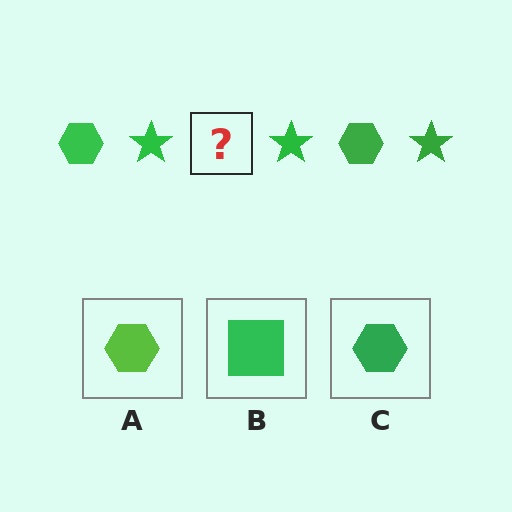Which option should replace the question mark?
Option C.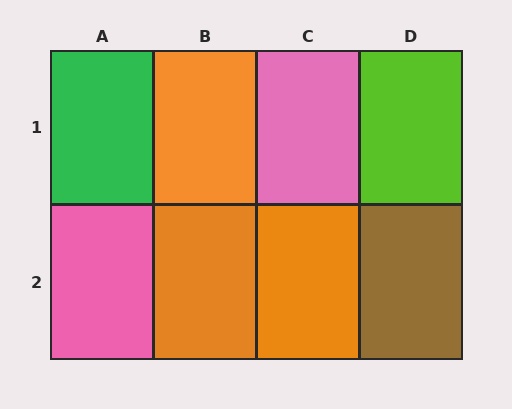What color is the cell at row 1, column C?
Pink.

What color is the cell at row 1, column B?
Orange.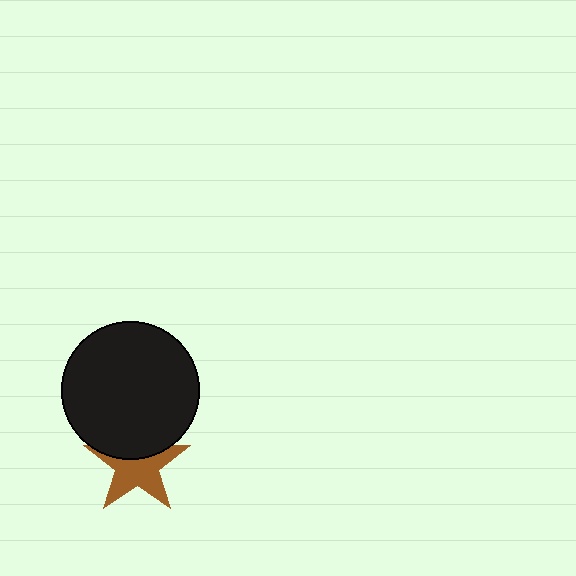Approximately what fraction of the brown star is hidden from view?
Roughly 36% of the brown star is hidden behind the black circle.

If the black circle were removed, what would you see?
You would see the complete brown star.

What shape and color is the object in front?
The object in front is a black circle.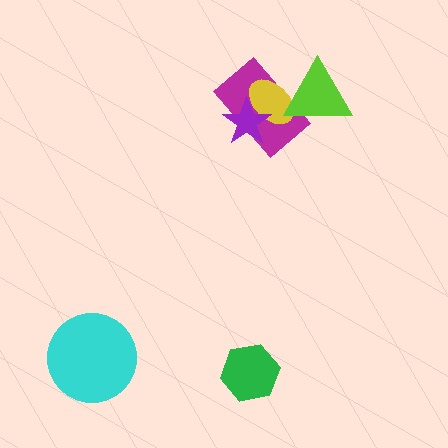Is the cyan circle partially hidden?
No, no other shape covers it.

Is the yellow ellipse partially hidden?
Yes, it is partially covered by another shape.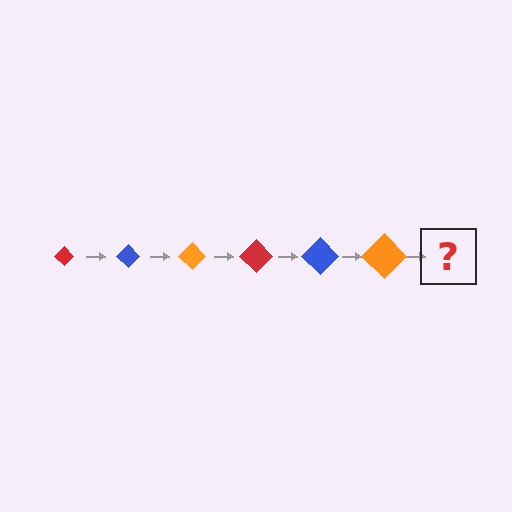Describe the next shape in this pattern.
It should be a red diamond, larger than the previous one.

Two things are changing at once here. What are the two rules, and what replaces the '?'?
The two rules are that the diamond grows larger each step and the color cycles through red, blue, and orange. The '?' should be a red diamond, larger than the previous one.